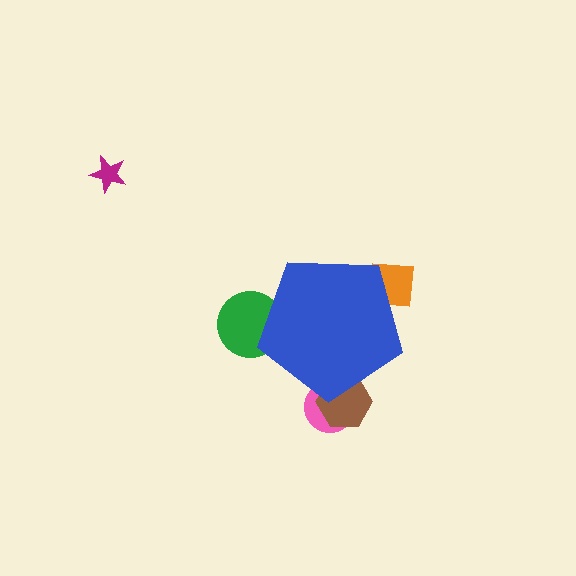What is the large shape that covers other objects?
A blue pentagon.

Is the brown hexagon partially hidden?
Yes, the brown hexagon is partially hidden behind the blue pentagon.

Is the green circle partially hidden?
Yes, the green circle is partially hidden behind the blue pentagon.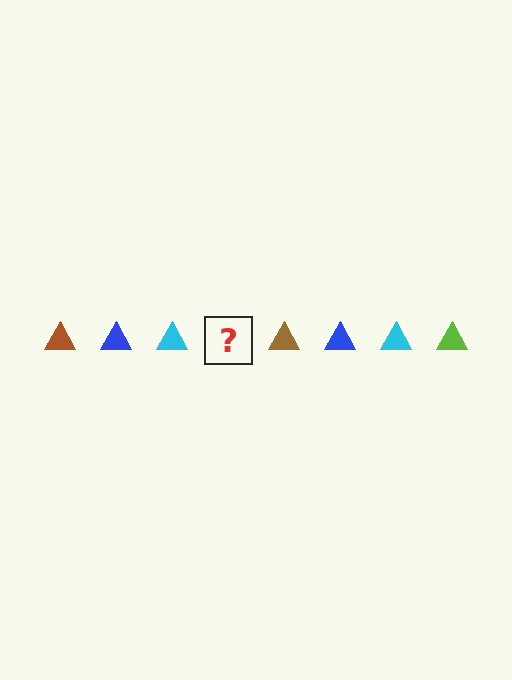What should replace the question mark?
The question mark should be replaced with a lime triangle.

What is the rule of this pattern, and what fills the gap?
The rule is that the pattern cycles through brown, blue, cyan, lime triangles. The gap should be filled with a lime triangle.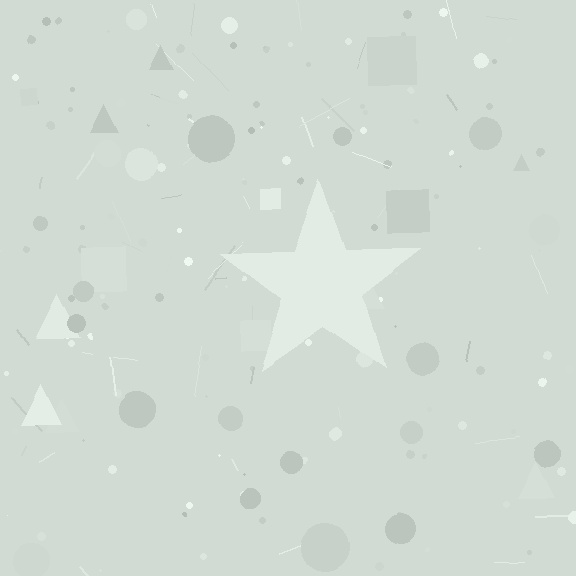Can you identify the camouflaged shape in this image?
The camouflaged shape is a star.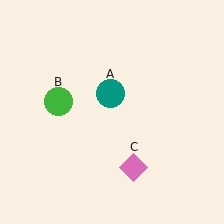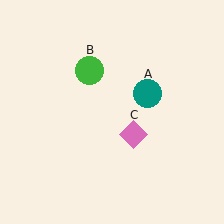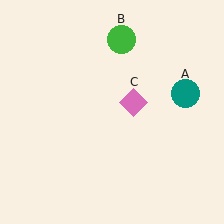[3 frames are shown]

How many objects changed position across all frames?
3 objects changed position: teal circle (object A), green circle (object B), pink diamond (object C).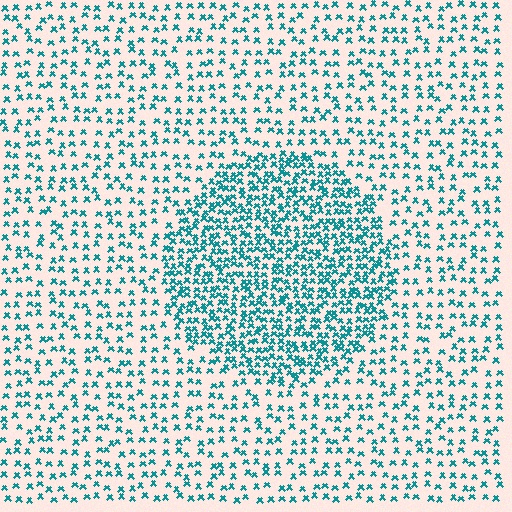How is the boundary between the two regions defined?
The boundary is defined by a change in element density (approximately 2.2x ratio). All elements are the same color, size, and shape.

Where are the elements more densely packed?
The elements are more densely packed inside the circle boundary.